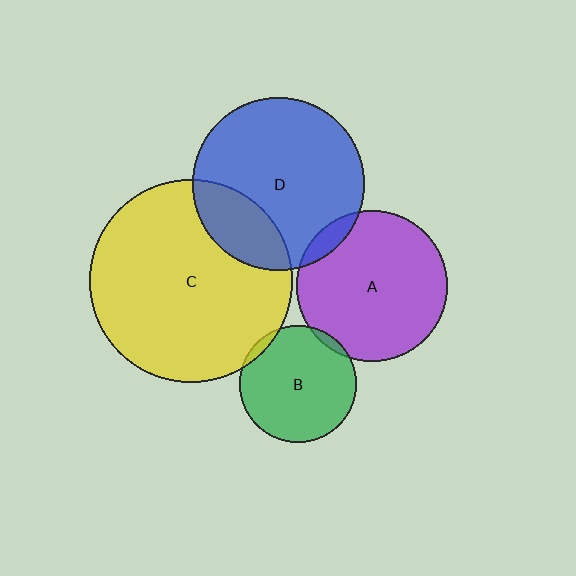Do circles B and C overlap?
Yes.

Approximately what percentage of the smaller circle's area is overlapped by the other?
Approximately 5%.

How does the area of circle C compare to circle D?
Approximately 1.4 times.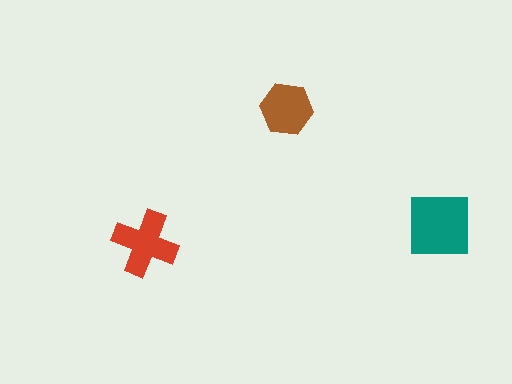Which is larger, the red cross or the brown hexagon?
The red cross.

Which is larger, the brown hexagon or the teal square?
The teal square.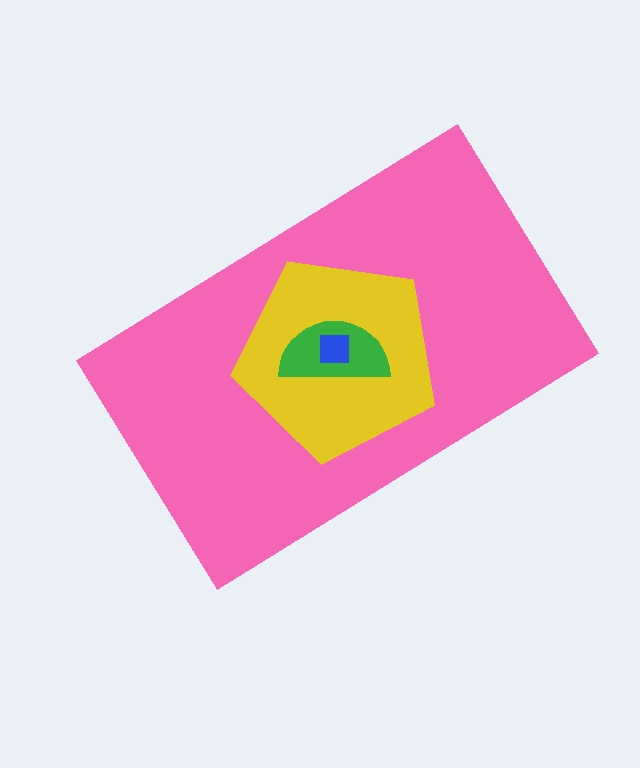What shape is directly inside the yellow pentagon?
The green semicircle.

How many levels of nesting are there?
4.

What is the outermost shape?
The pink rectangle.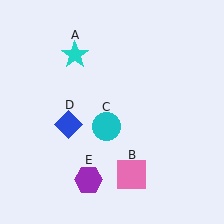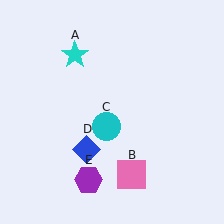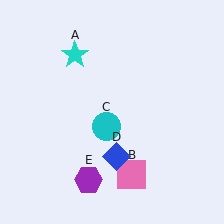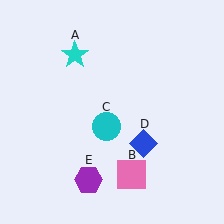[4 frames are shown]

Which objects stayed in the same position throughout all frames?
Cyan star (object A) and pink square (object B) and cyan circle (object C) and purple hexagon (object E) remained stationary.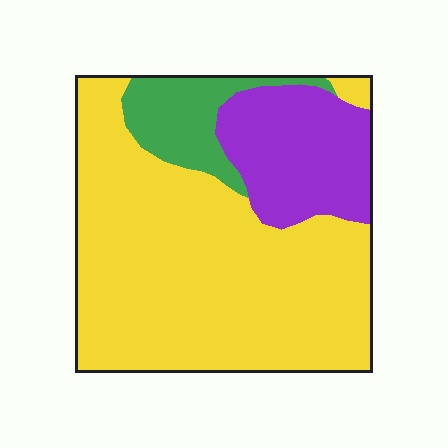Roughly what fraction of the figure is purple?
Purple covers roughly 20% of the figure.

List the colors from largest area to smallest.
From largest to smallest: yellow, purple, green.